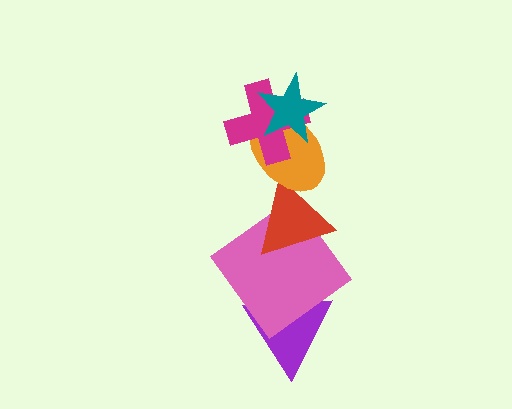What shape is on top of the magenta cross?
The teal star is on top of the magenta cross.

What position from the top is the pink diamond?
The pink diamond is 5th from the top.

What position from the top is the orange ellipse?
The orange ellipse is 3rd from the top.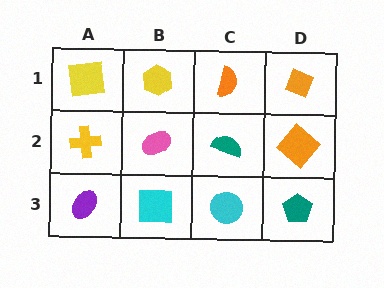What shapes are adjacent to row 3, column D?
An orange diamond (row 2, column D), a cyan circle (row 3, column C).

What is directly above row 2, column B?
A yellow hexagon.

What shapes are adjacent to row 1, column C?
A teal semicircle (row 2, column C), a yellow hexagon (row 1, column B), an orange diamond (row 1, column D).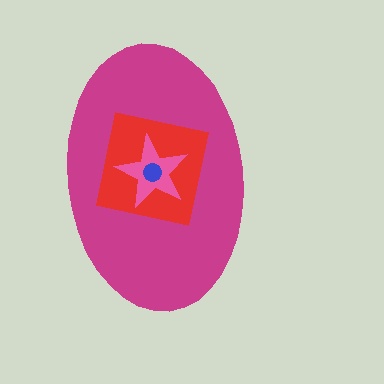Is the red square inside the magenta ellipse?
Yes.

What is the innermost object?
The blue circle.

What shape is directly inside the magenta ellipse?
The red square.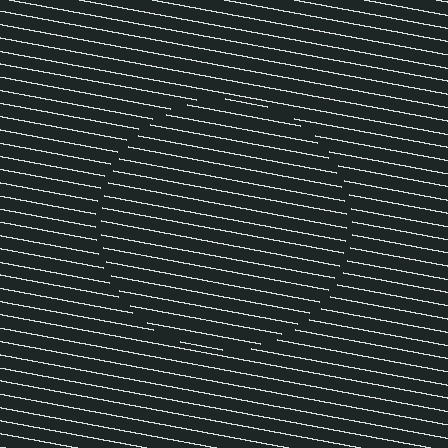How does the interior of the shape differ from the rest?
The interior of the shape contains the same grating, shifted by half a period — the contour is defined by the phase discontinuity where line-ends from the inner and outer gratings abut.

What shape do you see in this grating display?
An illusory circle. The interior of the shape contains the same grating, shifted by half a period — the contour is defined by the phase discontinuity where line-ends from the inner and outer gratings abut.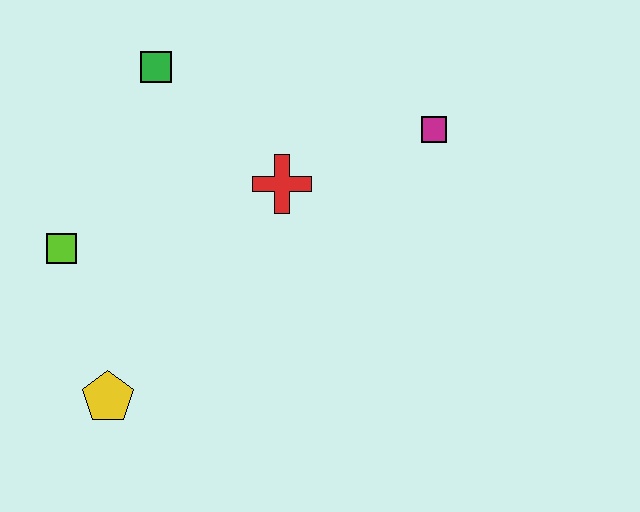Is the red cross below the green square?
Yes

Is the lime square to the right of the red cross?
No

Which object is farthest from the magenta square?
The yellow pentagon is farthest from the magenta square.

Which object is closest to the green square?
The red cross is closest to the green square.